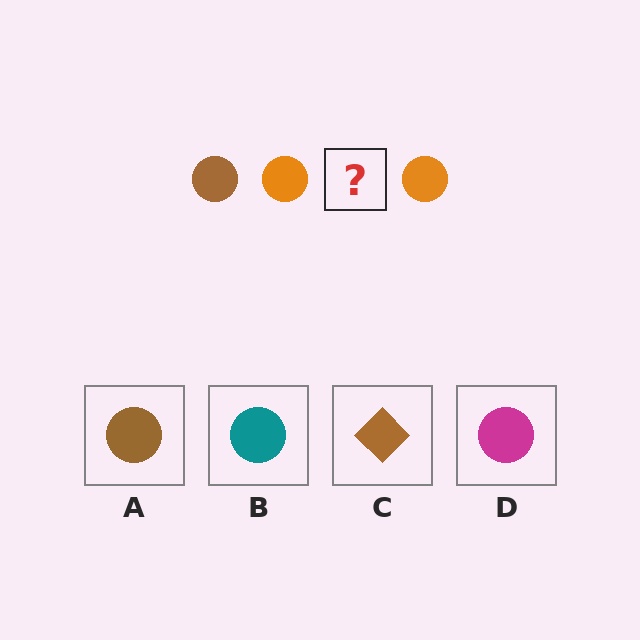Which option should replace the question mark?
Option A.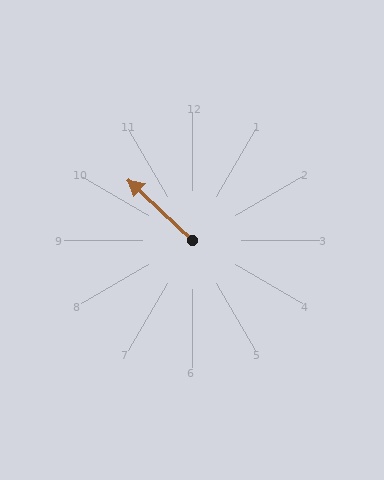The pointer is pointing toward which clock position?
Roughly 10 o'clock.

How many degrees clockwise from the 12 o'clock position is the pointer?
Approximately 313 degrees.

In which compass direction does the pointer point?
Northwest.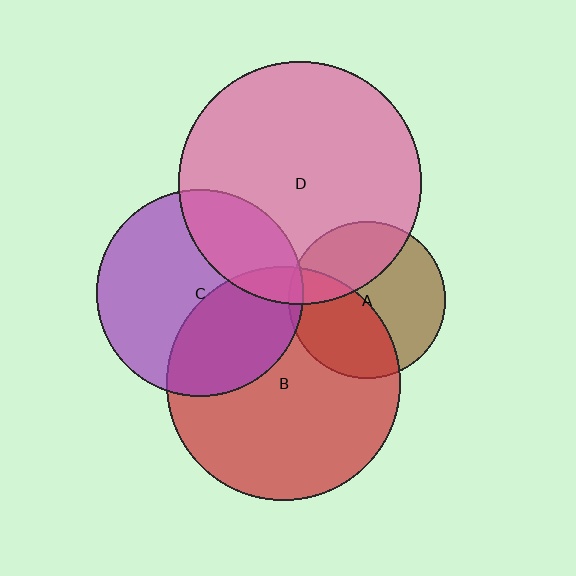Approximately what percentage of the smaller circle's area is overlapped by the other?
Approximately 35%.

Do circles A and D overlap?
Yes.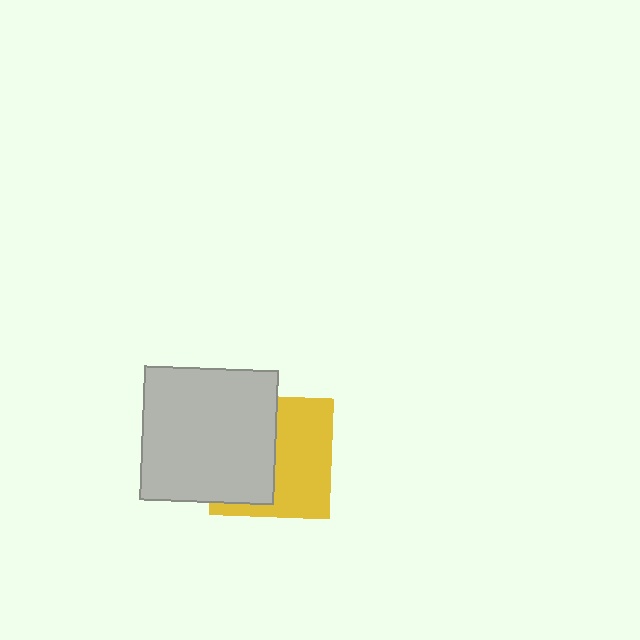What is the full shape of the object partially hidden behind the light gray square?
The partially hidden object is a yellow square.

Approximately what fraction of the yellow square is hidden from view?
Roughly 49% of the yellow square is hidden behind the light gray square.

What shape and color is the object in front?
The object in front is a light gray square.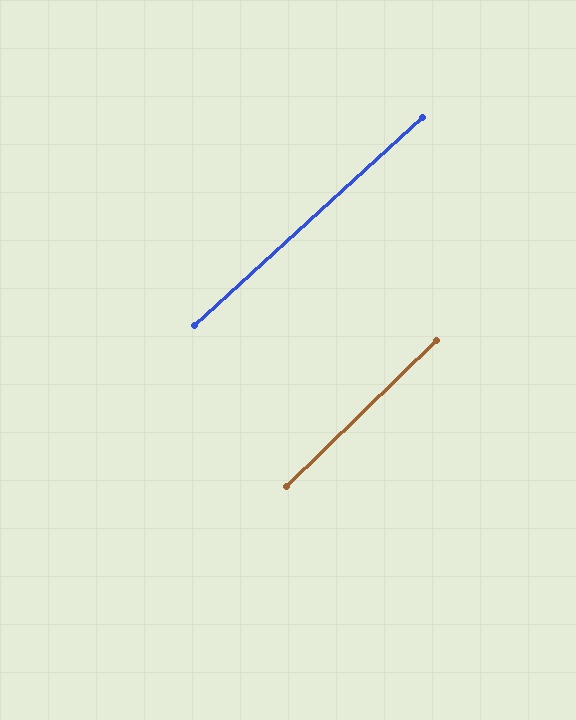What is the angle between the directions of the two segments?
Approximately 2 degrees.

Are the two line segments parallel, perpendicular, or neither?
Parallel — their directions differ by only 1.9°.